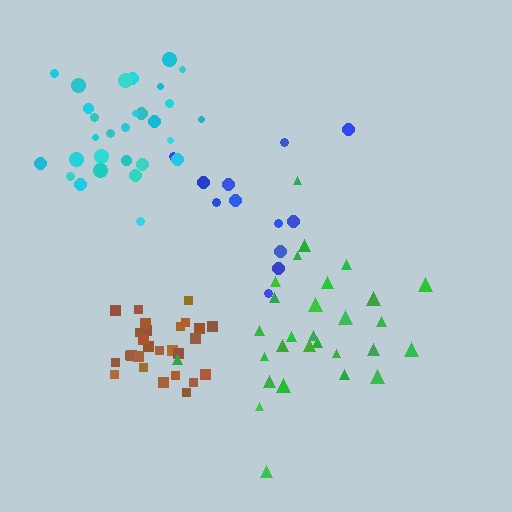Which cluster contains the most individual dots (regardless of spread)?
Green (29).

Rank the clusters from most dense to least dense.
brown, cyan, green, blue.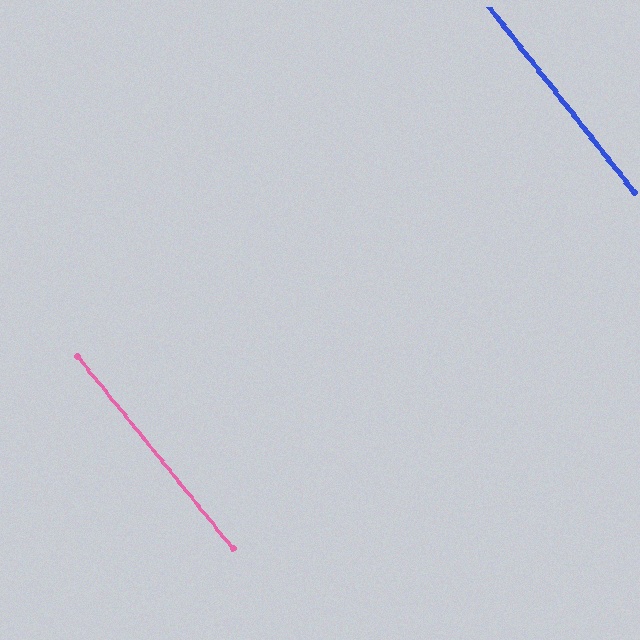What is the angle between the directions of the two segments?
Approximately 1 degree.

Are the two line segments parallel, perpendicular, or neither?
Parallel — their directions differ by only 0.9°.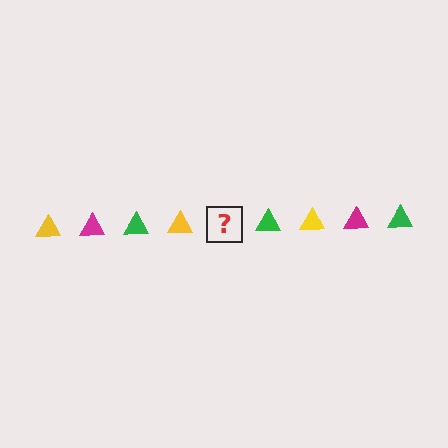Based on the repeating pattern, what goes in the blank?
The blank should be a magenta triangle.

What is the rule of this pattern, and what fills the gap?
The rule is that the pattern cycles through yellow, magenta, green triangles. The gap should be filled with a magenta triangle.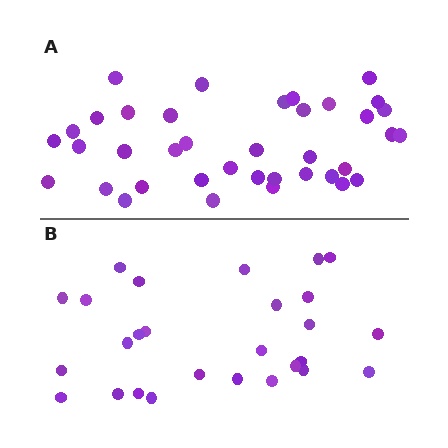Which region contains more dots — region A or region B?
Region A (the top region) has more dots.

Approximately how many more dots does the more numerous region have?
Region A has roughly 12 or so more dots than region B.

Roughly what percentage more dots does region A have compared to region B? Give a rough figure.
About 40% more.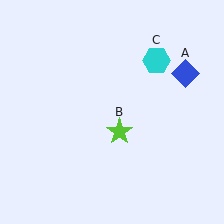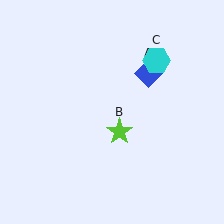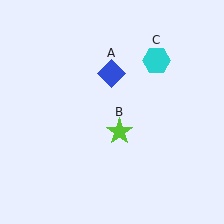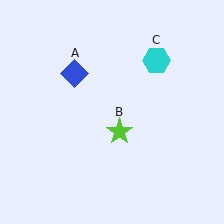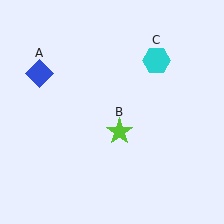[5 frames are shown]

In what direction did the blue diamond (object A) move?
The blue diamond (object A) moved left.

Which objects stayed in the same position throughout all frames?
Lime star (object B) and cyan hexagon (object C) remained stationary.